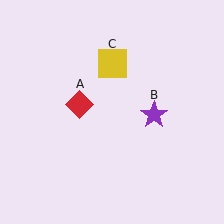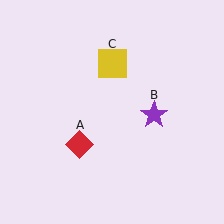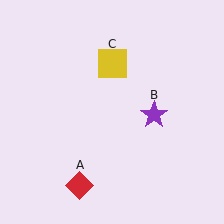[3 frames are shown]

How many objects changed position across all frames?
1 object changed position: red diamond (object A).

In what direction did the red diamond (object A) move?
The red diamond (object A) moved down.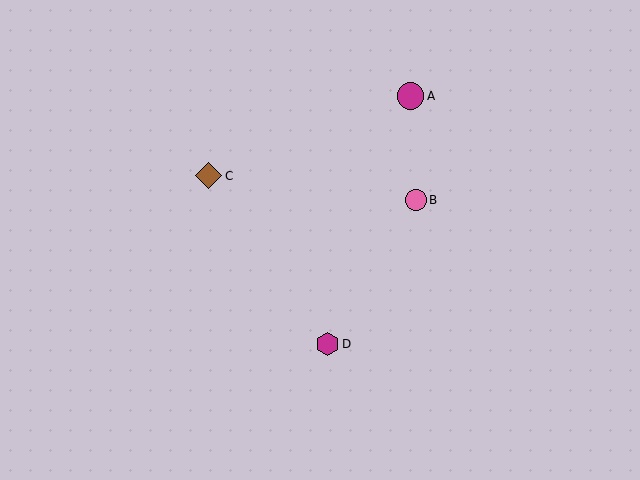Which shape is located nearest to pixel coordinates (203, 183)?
The brown diamond (labeled C) at (208, 176) is nearest to that location.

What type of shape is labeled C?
Shape C is a brown diamond.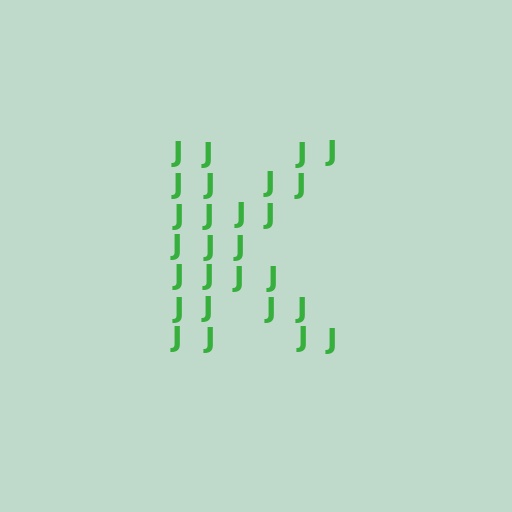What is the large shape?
The large shape is the letter K.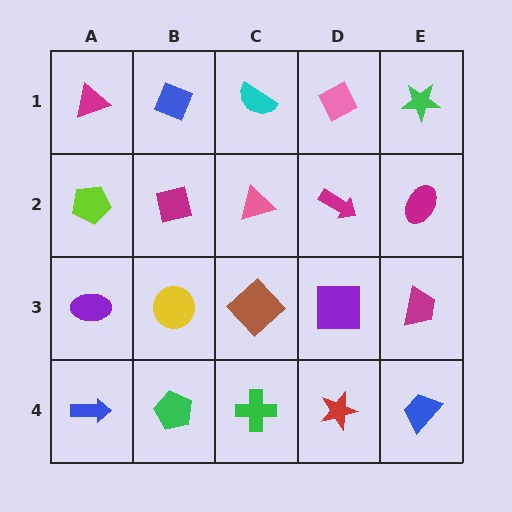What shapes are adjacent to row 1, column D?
A magenta arrow (row 2, column D), a cyan semicircle (row 1, column C), a green star (row 1, column E).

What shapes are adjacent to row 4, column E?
A magenta trapezoid (row 3, column E), a red star (row 4, column D).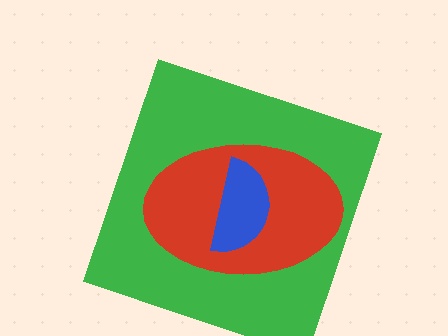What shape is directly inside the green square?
The red ellipse.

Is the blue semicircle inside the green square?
Yes.